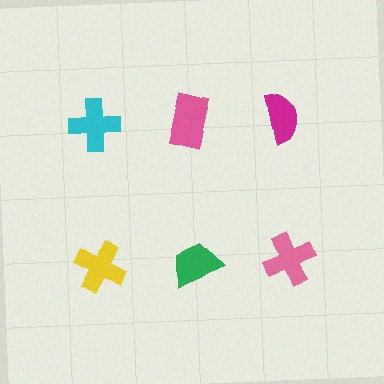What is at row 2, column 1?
A yellow cross.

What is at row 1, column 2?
A pink rectangle.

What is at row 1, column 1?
A cyan cross.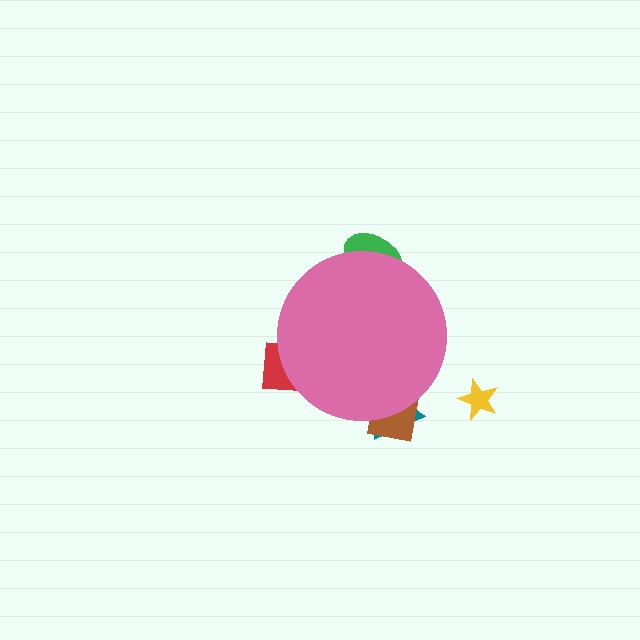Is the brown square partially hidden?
Yes, the brown square is partially hidden behind the pink circle.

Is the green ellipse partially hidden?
Yes, the green ellipse is partially hidden behind the pink circle.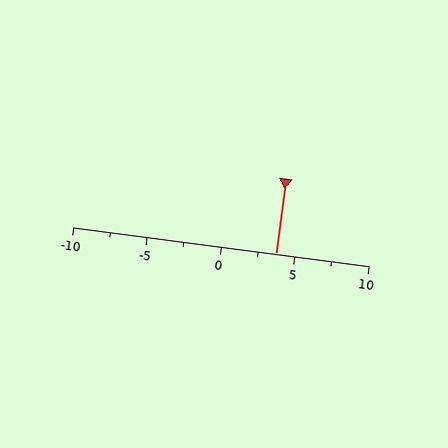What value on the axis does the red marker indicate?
The marker indicates approximately 3.8.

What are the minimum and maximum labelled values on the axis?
The axis runs from -10 to 10.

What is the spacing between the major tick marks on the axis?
The major ticks are spaced 5 apart.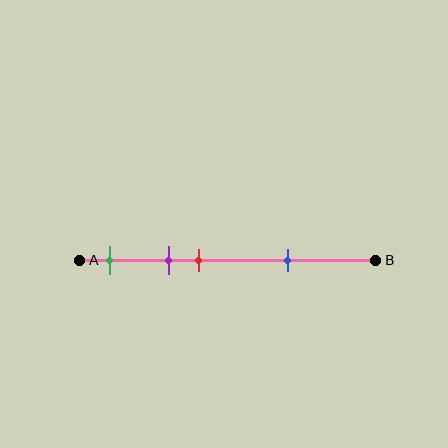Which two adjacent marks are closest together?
The purple and red marks are the closest adjacent pair.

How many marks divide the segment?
There are 4 marks dividing the segment.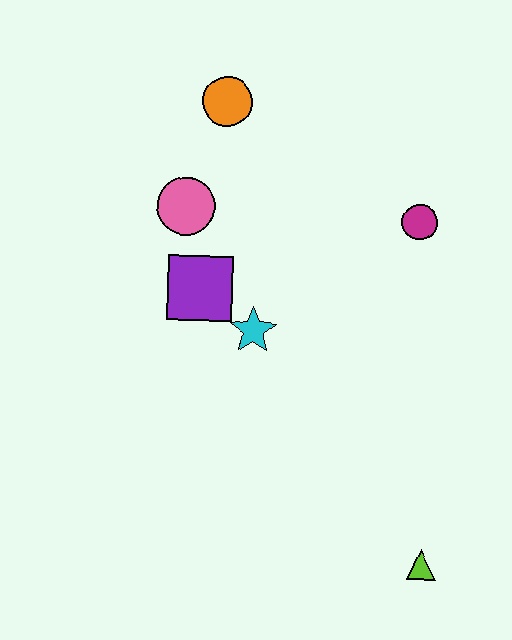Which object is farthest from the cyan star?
The lime triangle is farthest from the cyan star.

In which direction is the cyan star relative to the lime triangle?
The cyan star is above the lime triangle.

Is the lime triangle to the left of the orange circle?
No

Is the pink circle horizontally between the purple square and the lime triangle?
No